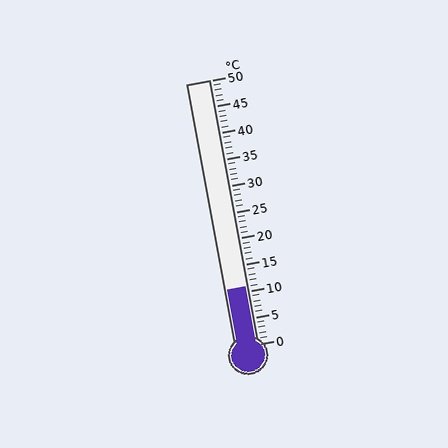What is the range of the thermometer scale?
The thermometer scale ranges from 0°C to 50°C.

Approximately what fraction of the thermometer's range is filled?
The thermometer is filled to approximately 20% of its range.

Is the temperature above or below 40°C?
The temperature is below 40°C.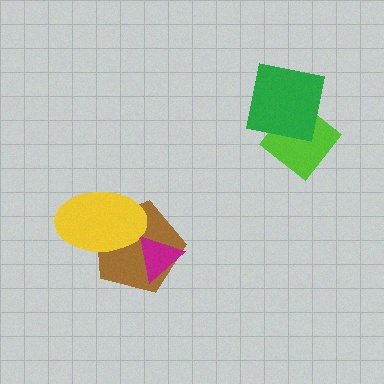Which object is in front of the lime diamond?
The green square is in front of the lime diamond.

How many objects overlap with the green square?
1 object overlaps with the green square.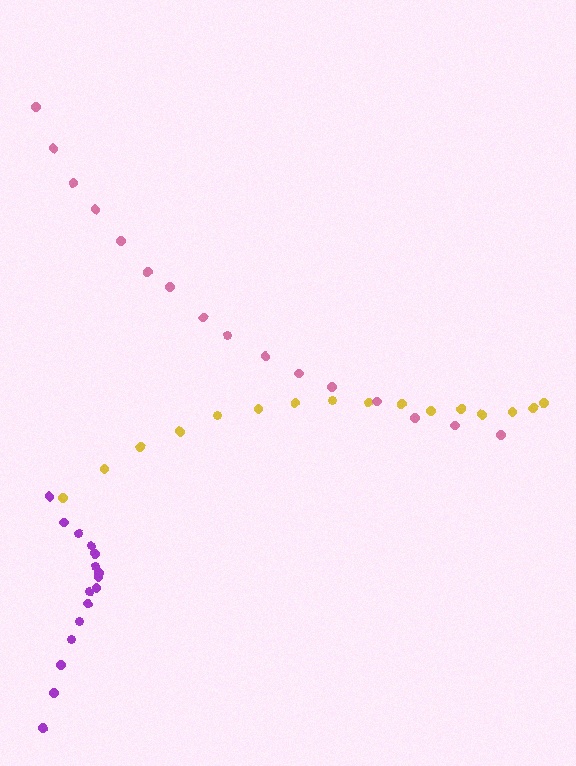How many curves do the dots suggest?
There are 3 distinct paths.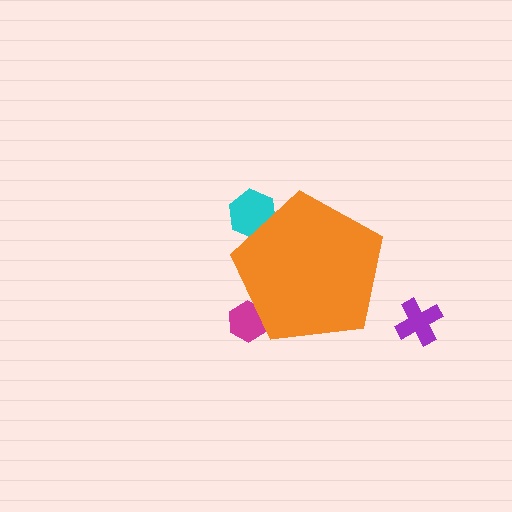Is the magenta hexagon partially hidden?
Yes, the magenta hexagon is partially hidden behind the orange pentagon.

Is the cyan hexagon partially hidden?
Yes, the cyan hexagon is partially hidden behind the orange pentagon.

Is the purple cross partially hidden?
No, the purple cross is fully visible.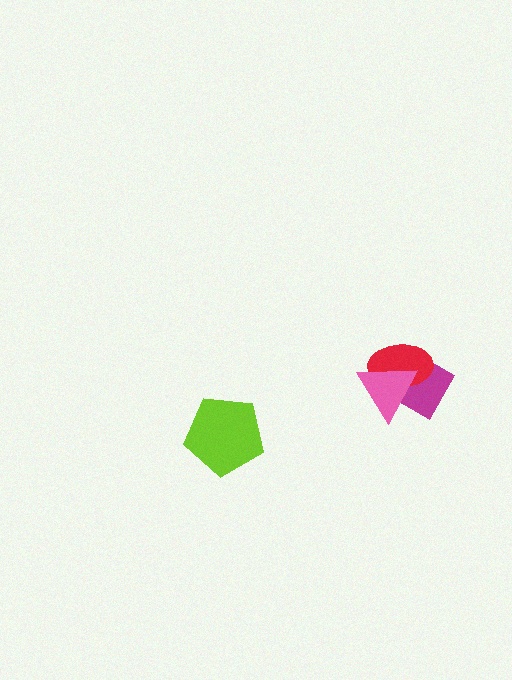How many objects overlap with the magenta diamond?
2 objects overlap with the magenta diamond.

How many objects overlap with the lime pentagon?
0 objects overlap with the lime pentagon.